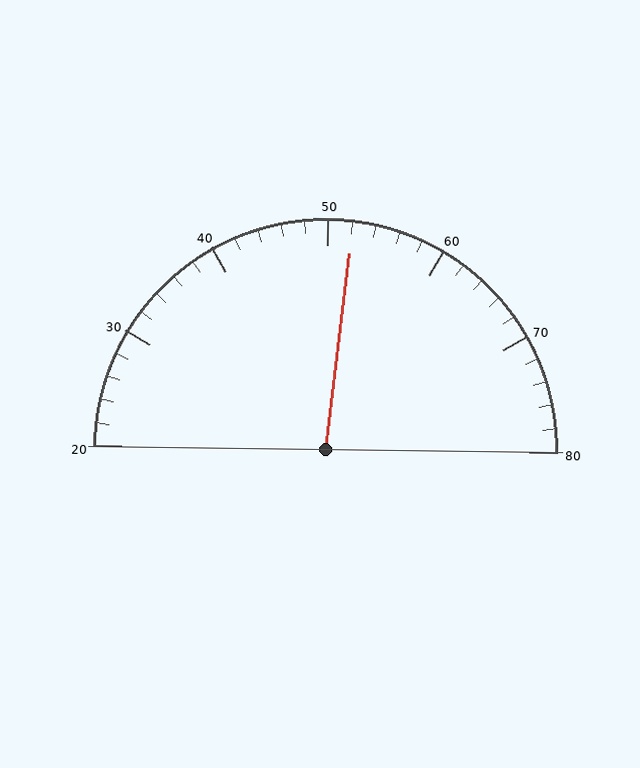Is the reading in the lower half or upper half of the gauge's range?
The reading is in the upper half of the range (20 to 80).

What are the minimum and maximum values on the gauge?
The gauge ranges from 20 to 80.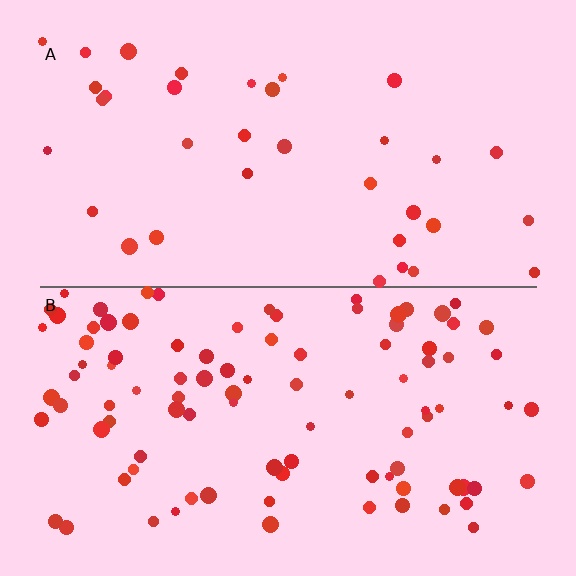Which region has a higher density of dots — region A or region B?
B (the bottom).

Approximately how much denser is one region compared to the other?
Approximately 2.7× — region B over region A.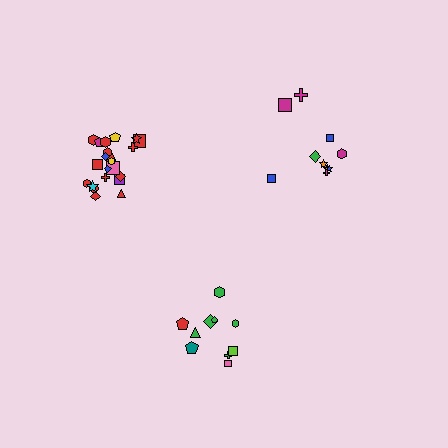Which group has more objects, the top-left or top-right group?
The top-left group.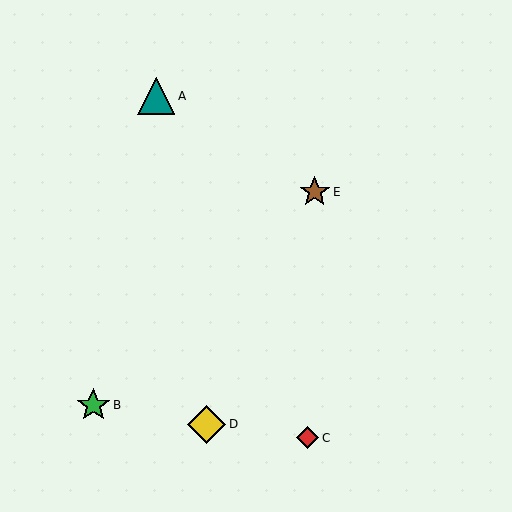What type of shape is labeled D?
Shape D is a yellow diamond.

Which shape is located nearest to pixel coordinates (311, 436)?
The red diamond (labeled C) at (307, 438) is nearest to that location.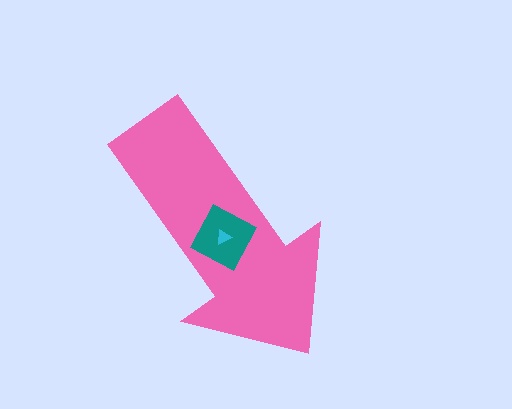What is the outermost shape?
The pink arrow.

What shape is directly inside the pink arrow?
The teal diamond.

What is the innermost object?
The cyan triangle.